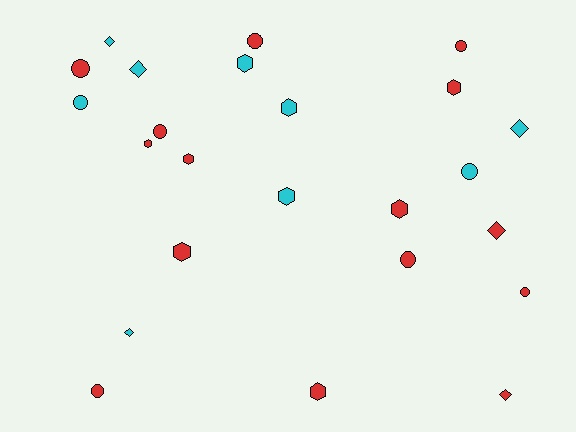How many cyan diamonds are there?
There are 4 cyan diamonds.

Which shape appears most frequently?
Hexagon, with 9 objects.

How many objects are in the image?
There are 24 objects.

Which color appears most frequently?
Red, with 15 objects.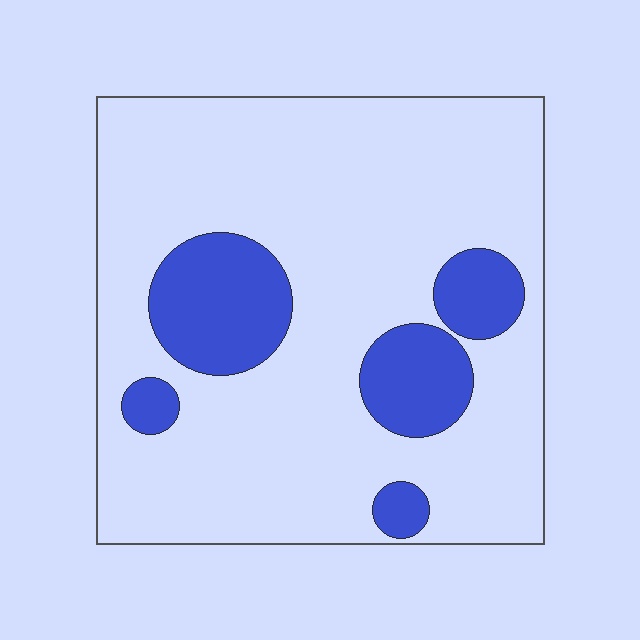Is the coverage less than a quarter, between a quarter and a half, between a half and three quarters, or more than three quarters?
Less than a quarter.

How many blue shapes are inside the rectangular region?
5.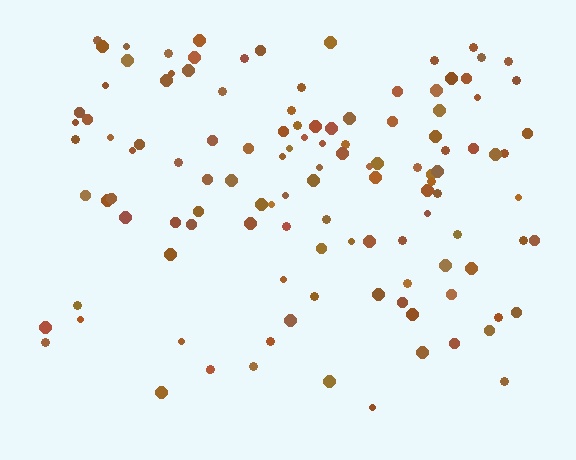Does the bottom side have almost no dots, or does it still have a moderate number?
Still a moderate number, just noticeably fewer than the top.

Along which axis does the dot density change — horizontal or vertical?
Vertical.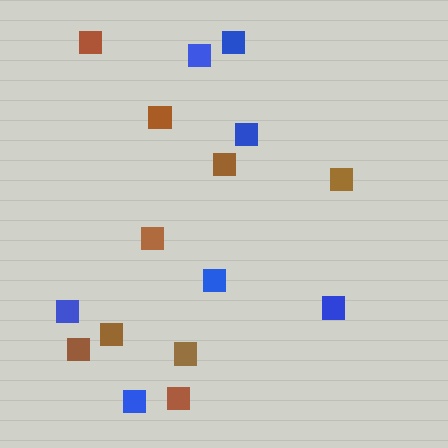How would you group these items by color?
There are 2 groups: one group of brown squares (9) and one group of blue squares (7).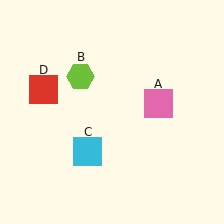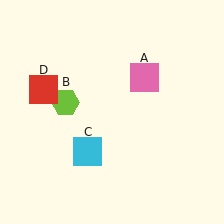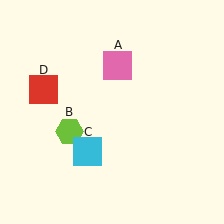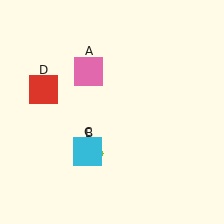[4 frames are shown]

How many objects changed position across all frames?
2 objects changed position: pink square (object A), lime hexagon (object B).